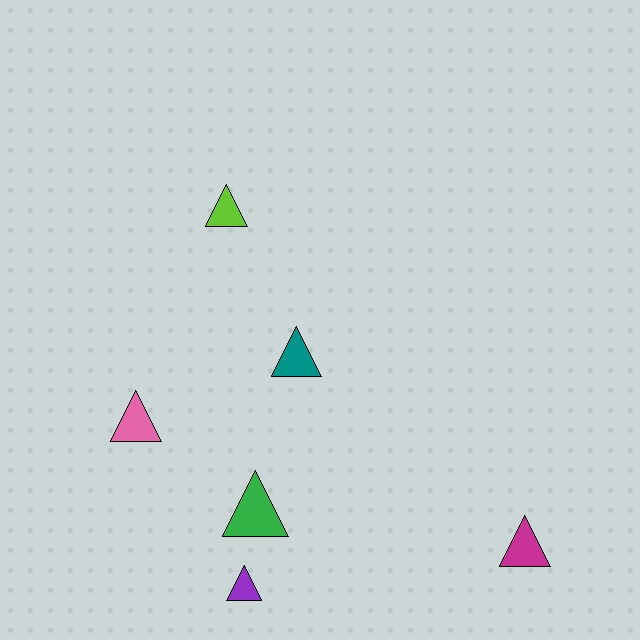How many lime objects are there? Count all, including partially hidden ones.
There is 1 lime object.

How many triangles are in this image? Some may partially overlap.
There are 6 triangles.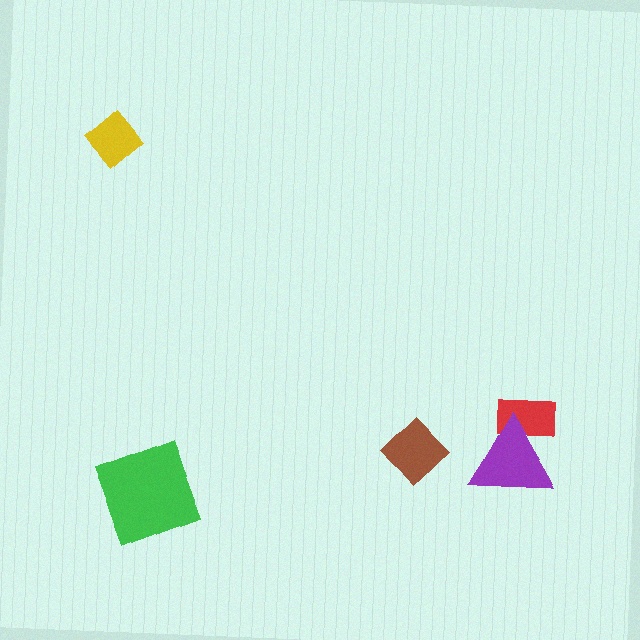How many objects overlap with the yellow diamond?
0 objects overlap with the yellow diamond.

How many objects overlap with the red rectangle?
1 object overlaps with the red rectangle.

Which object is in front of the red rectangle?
The purple triangle is in front of the red rectangle.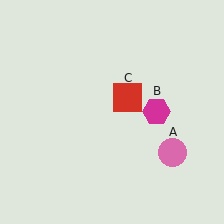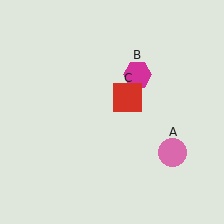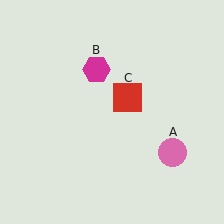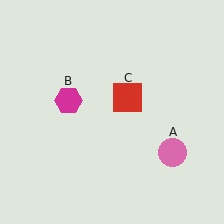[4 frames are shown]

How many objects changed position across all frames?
1 object changed position: magenta hexagon (object B).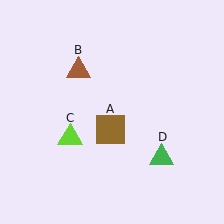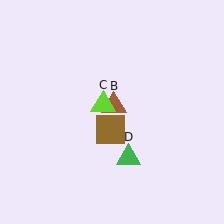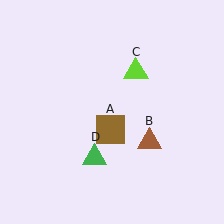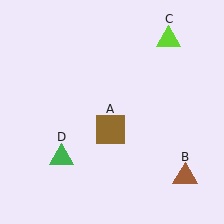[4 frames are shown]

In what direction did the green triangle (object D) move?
The green triangle (object D) moved left.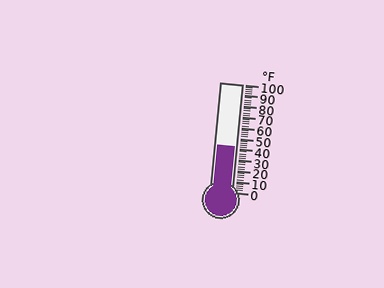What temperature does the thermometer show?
The thermometer shows approximately 42°F.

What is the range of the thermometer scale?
The thermometer scale ranges from 0°F to 100°F.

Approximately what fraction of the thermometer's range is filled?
The thermometer is filled to approximately 40% of its range.